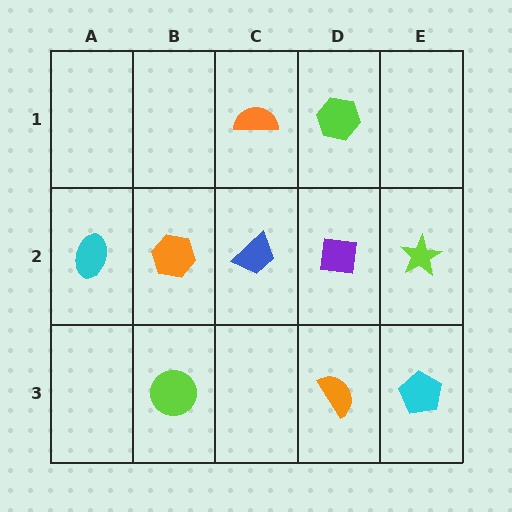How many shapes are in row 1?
2 shapes.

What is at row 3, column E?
A cyan pentagon.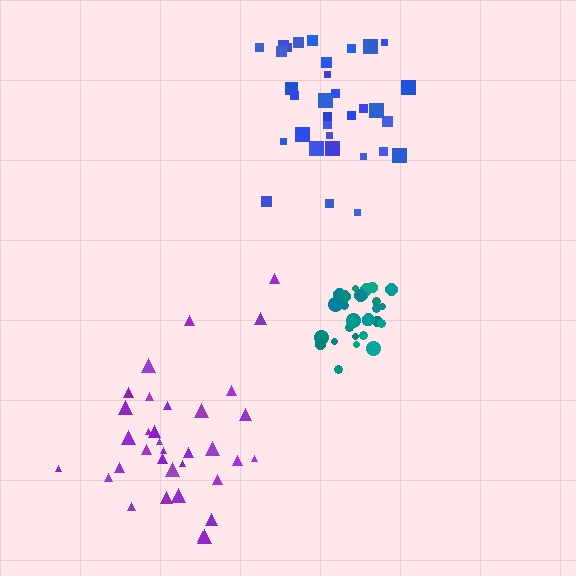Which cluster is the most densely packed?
Teal.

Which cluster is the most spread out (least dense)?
Blue.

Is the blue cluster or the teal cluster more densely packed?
Teal.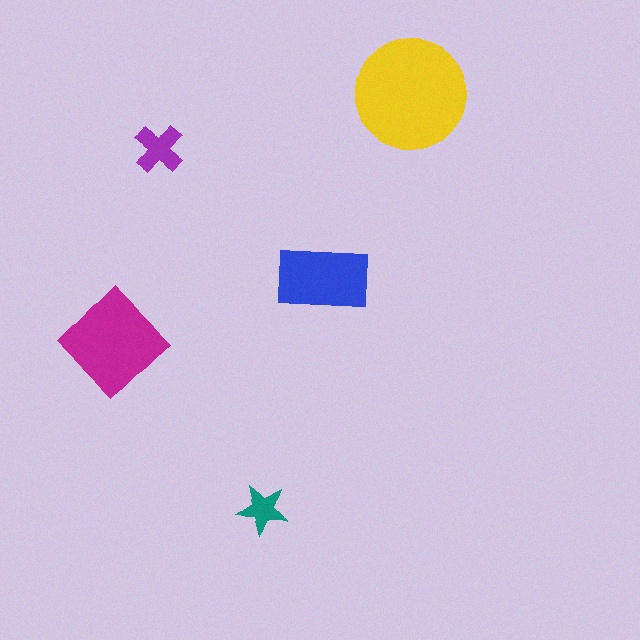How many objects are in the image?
There are 5 objects in the image.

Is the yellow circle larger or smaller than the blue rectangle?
Larger.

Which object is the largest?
The yellow circle.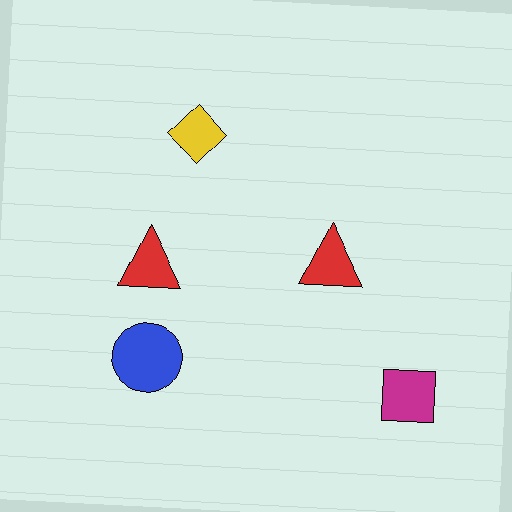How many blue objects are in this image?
There is 1 blue object.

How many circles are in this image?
There is 1 circle.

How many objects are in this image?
There are 5 objects.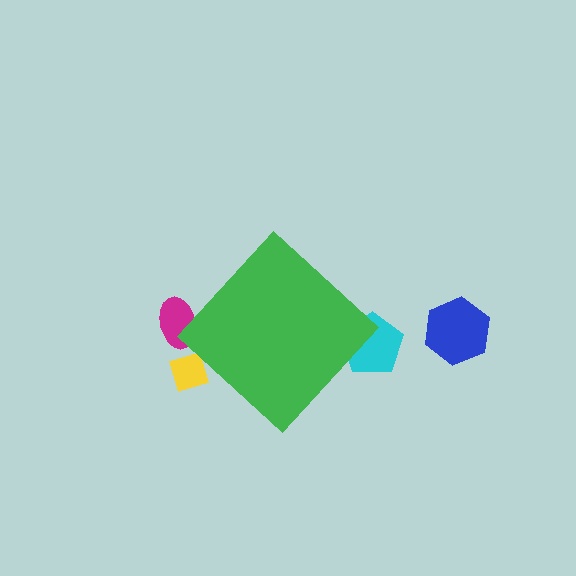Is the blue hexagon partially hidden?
No, the blue hexagon is fully visible.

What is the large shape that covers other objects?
A green diamond.